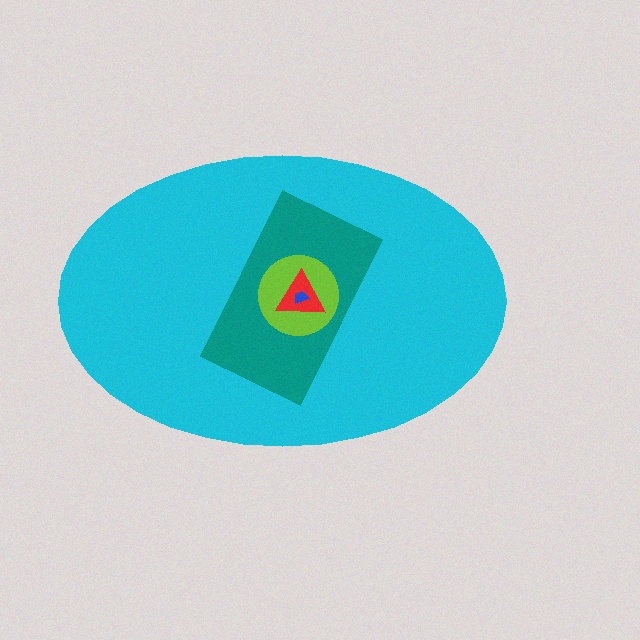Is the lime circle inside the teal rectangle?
Yes.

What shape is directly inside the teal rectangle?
The lime circle.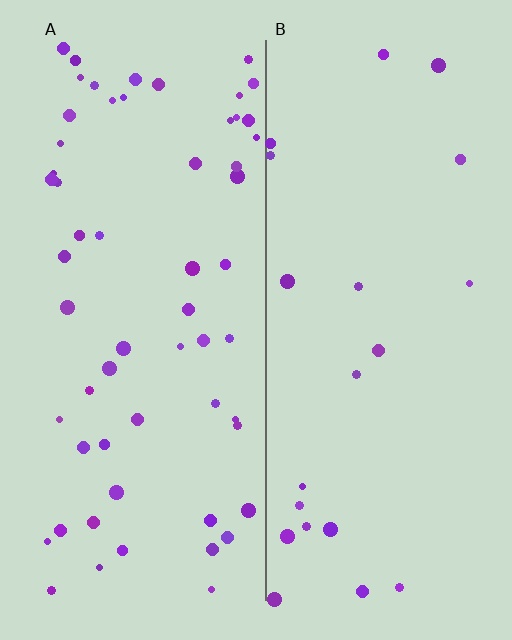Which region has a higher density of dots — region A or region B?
A (the left).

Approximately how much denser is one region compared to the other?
Approximately 2.8× — region A over region B.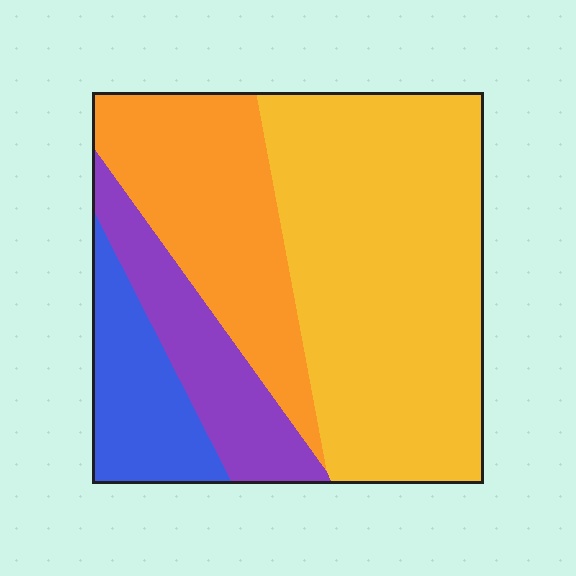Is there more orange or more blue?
Orange.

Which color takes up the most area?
Yellow, at roughly 50%.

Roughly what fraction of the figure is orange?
Orange covers roughly 25% of the figure.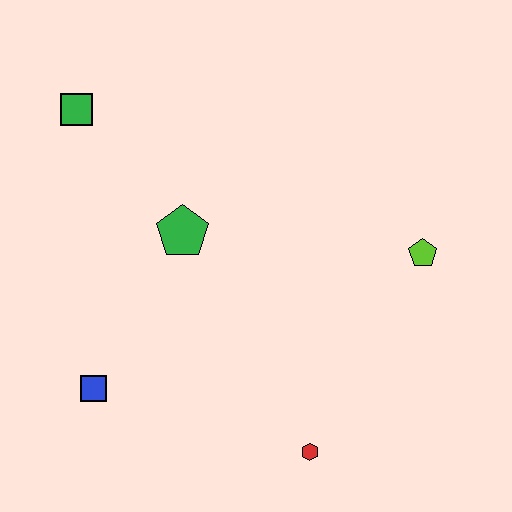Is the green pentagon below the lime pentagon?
No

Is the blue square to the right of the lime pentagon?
No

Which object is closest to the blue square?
The green pentagon is closest to the blue square.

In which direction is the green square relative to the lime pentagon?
The green square is to the left of the lime pentagon.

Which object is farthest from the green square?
The red hexagon is farthest from the green square.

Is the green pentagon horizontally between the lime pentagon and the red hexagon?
No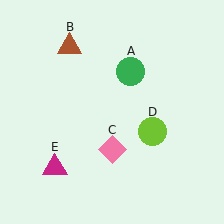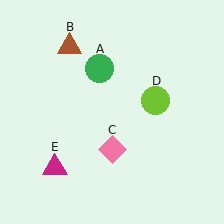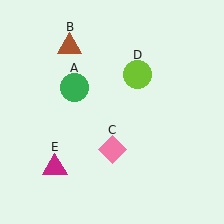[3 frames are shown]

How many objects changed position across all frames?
2 objects changed position: green circle (object A), lime circle (object D).